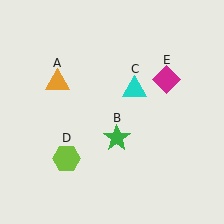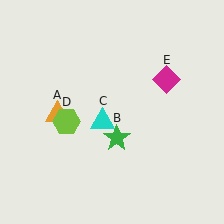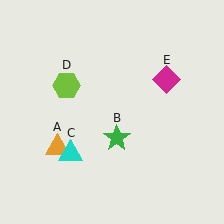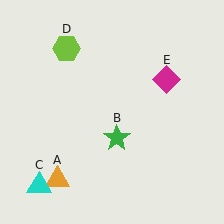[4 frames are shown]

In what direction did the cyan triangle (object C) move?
The cyan triangle (object C) moved down and to the left.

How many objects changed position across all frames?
3 objects changed position: orange triangle (object A), cyan triangle (object C), lime hexagon (object D).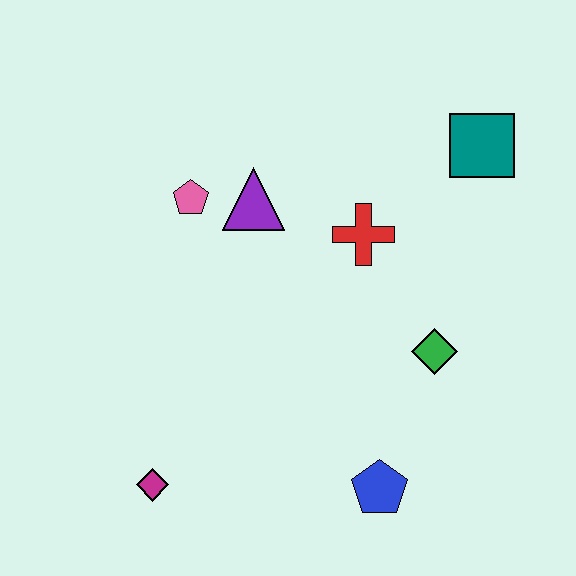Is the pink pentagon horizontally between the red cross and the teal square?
No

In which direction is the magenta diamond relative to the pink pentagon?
The magenta diamond is below the pink pentagon.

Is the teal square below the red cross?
No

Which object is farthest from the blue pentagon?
The teal square is farthest from the blue pentagon.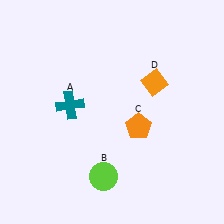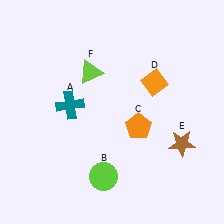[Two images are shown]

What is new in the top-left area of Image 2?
A lime triangle (F) was added in the top-left area of Image 2.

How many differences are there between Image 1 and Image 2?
There are 2 differences between the two images.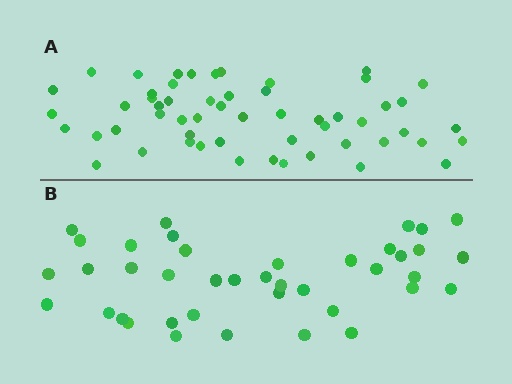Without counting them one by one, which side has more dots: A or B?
Region A (the top region) has more dots.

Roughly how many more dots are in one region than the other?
Region A has approximately 15 more dots than region B.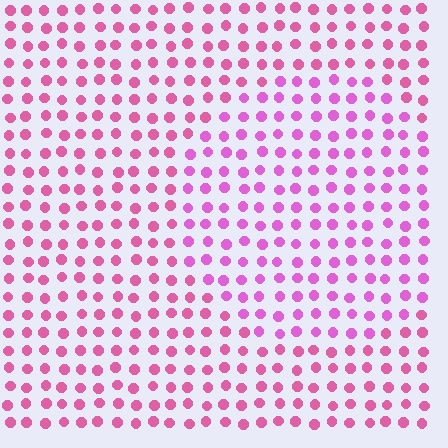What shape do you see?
I see a circle.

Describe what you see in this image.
The image is filled with small pink elements in a uniform arrangement. A circle-shaped region is visible where the elements are tinted to a slightly different hue, forming a subtle color boundary.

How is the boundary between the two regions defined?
The boundary is defined purely by a slight shift in hue (about 23 degrees). Spacing, size, and orientation are identical on both sides.